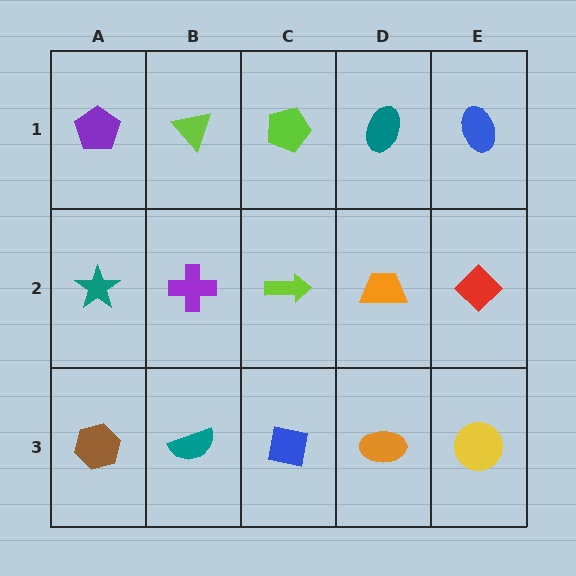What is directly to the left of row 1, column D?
A lime pentagon.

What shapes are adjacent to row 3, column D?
An orange trapezoid (row 2, column D), a blue square (row 3, column C), a yellow circle (row 3, column E).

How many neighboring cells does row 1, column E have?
2.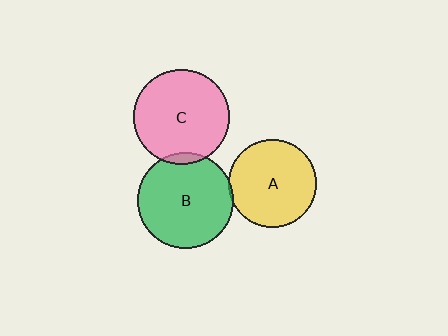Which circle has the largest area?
Circle B (green).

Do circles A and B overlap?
Yes.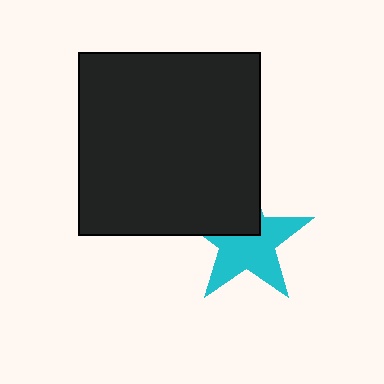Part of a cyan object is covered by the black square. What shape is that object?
It is a star.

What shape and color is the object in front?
The object in front is a black square.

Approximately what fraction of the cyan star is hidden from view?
Roughly 35% of the cyan star is hidden behind the black square.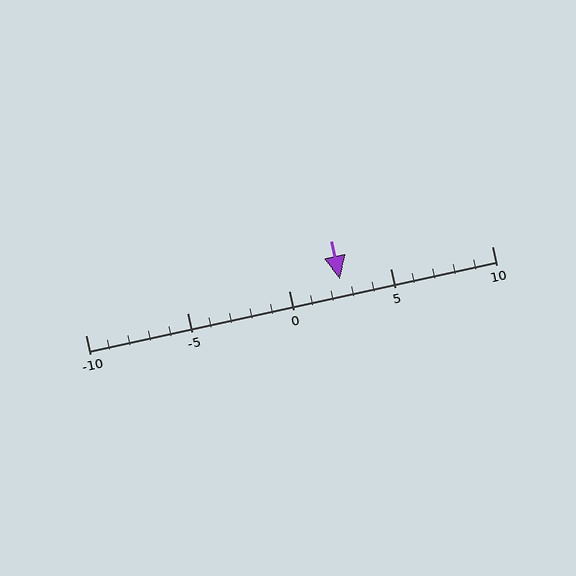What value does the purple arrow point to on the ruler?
The purple arrow points to approximately 2.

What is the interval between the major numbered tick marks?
The major tick marks are spaced 5 units apart.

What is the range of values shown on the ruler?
The ruler shows values from -10 to 10.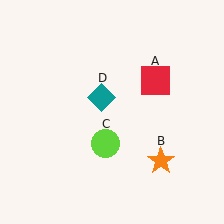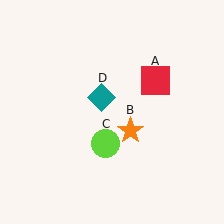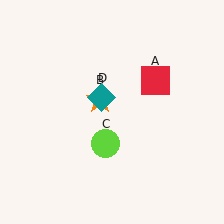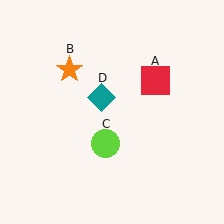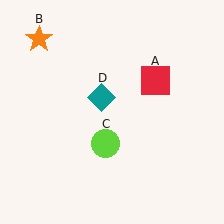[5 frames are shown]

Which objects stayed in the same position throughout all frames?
Red square (object A) and lime circle (object C) and teal diamond (object D) remained stationary.